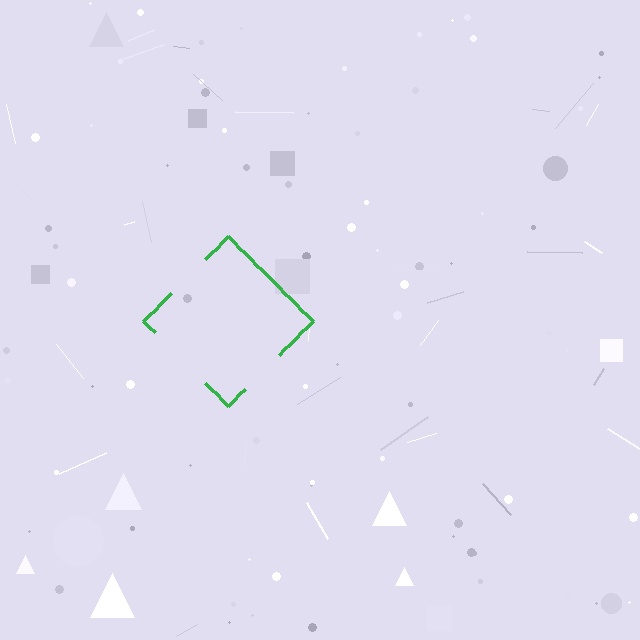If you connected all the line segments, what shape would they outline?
They would outline a diamond.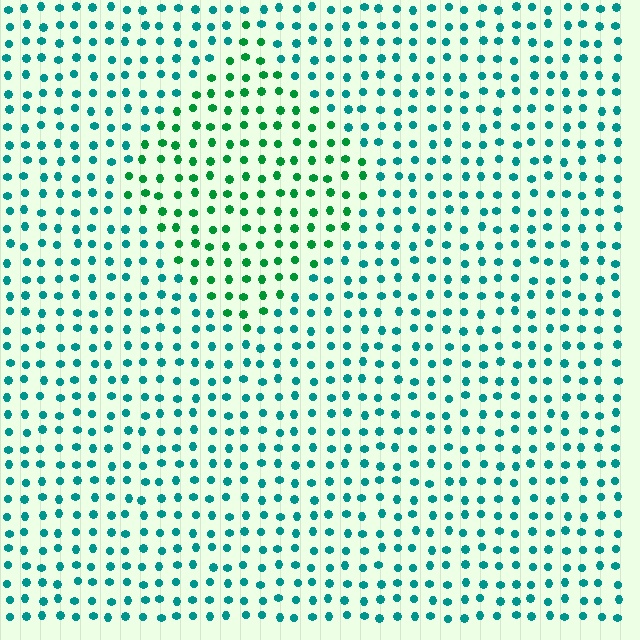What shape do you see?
I see a diamond.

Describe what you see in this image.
The image is filled with small teal elements in a uniform arrangement. A diamond-shaped region is visible where the elements are tinted to a slightly different hue, forming a subtle color boundary.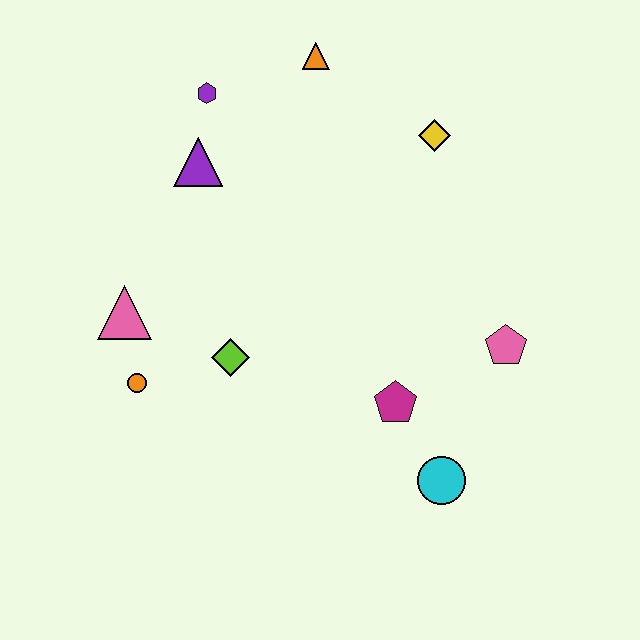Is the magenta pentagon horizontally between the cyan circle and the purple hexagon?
Yes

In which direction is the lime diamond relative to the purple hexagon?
The lime diamond is below the purple hexagon.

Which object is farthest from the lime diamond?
The orange triangle is farthest from the lime diamond.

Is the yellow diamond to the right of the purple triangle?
Yes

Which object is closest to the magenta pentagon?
The cyan circle is closest to the magenta pentagon.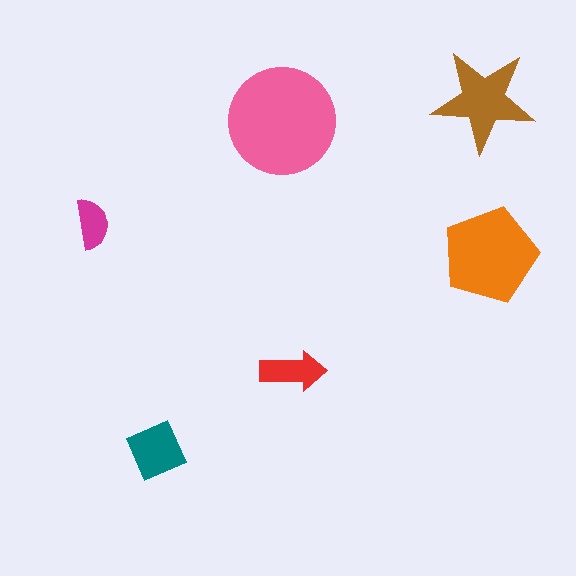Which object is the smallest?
The magenta semicircle.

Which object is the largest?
The pink circle.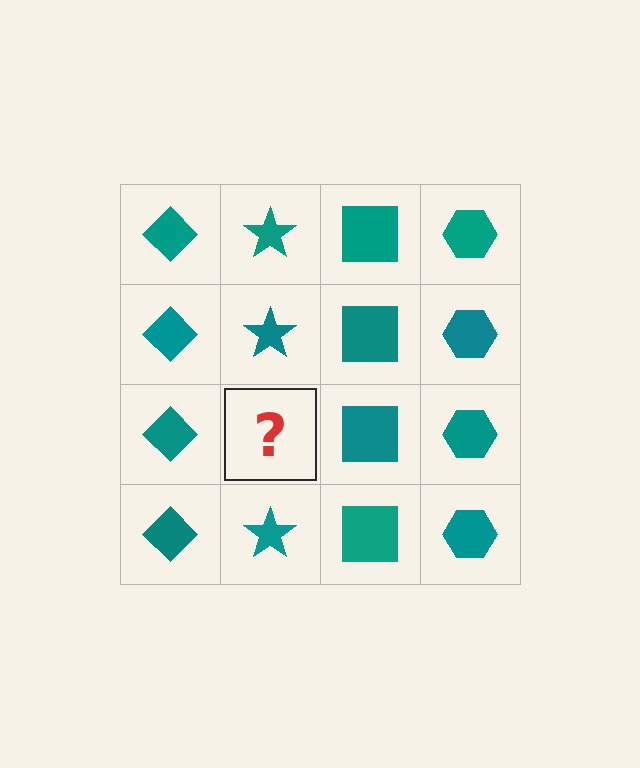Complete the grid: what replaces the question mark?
The question mark should be replaced with a teal star.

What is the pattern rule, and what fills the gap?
The rule is that each column has a consistent shape. The gap should be filled with a teal star.